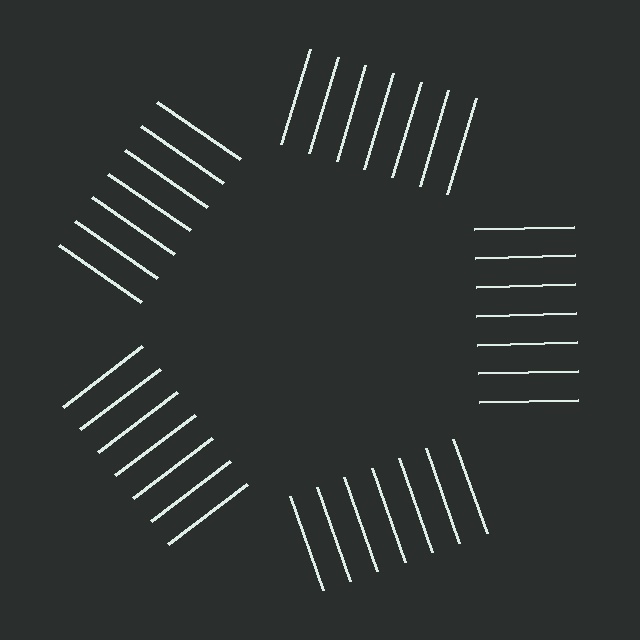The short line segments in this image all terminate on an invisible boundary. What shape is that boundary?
An illusory pentagon — the line segments terminate on its edges but no continuous stroke is drawn.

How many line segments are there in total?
35 — 7 along each of the 5 edges.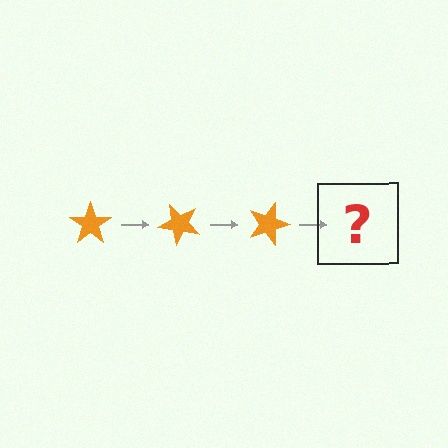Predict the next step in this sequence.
The next step is an orange star rotated 135 degrees.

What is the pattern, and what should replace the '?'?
The pattern is that the star rotates 45 degrees each step. The '?' should be an orange star rotated 135 degrees.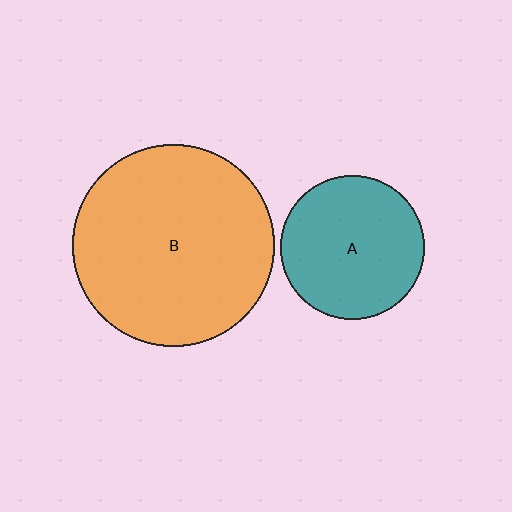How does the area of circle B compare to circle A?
Approximately 2.0 times.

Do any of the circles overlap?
No, none of the circles overlap.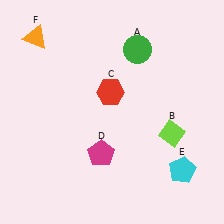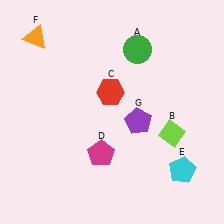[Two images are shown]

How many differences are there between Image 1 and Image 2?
There is 1 difference between the two images.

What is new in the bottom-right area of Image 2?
A purple pentagon (G) was added in the bottom-right area of Image 2.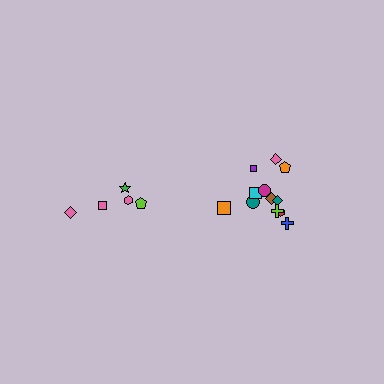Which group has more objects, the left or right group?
The right group.